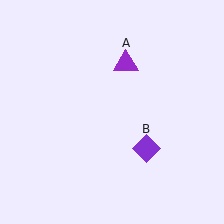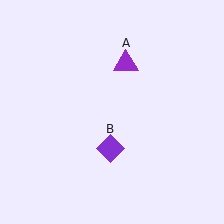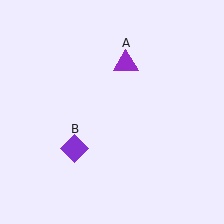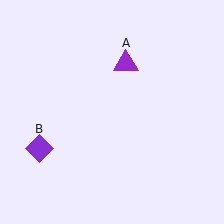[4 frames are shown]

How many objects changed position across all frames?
1 object changed position: purple diamond (object B).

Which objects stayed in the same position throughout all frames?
Purple triangle (object A) remained stationary.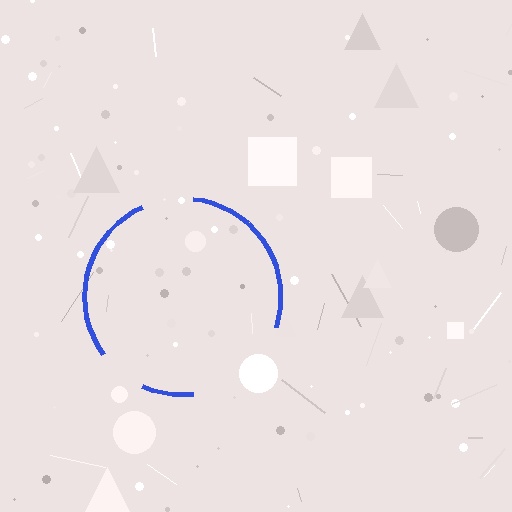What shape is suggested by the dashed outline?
The dashed outline suggests a circle.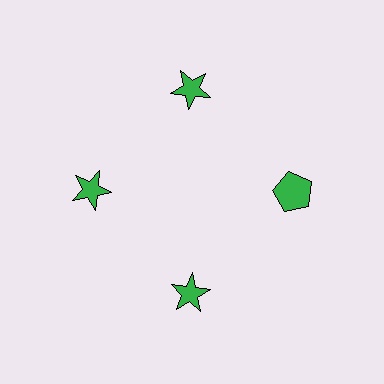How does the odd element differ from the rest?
It has a different shape: pentagon instead of star.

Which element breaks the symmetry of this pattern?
The green pentagon at roughly the 3 o'clock position breaks the symmetry. All other shapes are green stars.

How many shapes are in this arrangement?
There are 4 shapes arranged in a ring pattern.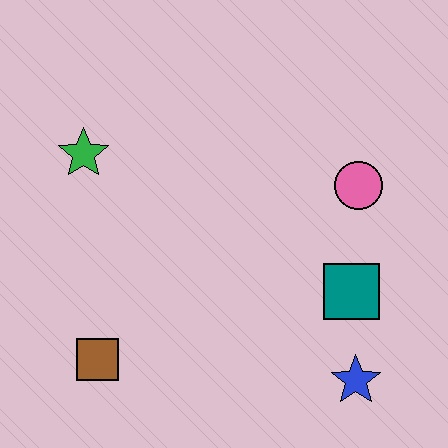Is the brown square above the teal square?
No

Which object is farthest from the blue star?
The green star is farthest from the blue star.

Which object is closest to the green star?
The brown square is closest to the green star.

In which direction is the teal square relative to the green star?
The teal square is to the right of the green star.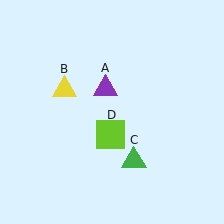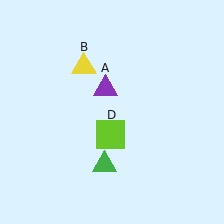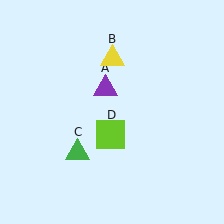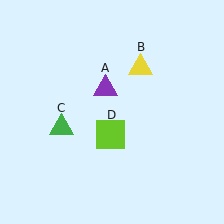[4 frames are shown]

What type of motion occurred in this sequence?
The yellow triangle (object B), green triangle (object C) rotated clockwise around the center of the scene.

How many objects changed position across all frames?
2 objects changed position: yellow triangle (object B), green triangle (object C).